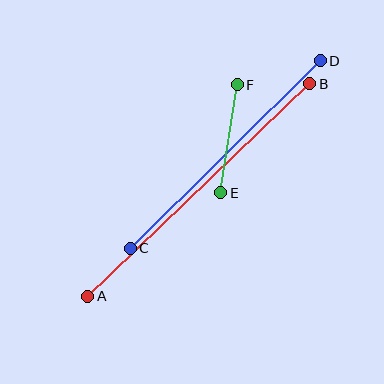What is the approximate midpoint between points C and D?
The midpoint is at approximately (225, 155) pixels.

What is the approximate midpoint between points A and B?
The midpoint is at approximately (199, 190) pixels.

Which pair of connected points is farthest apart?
Points A and B are farthest apart.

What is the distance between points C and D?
The distance is approximately 267 pixels.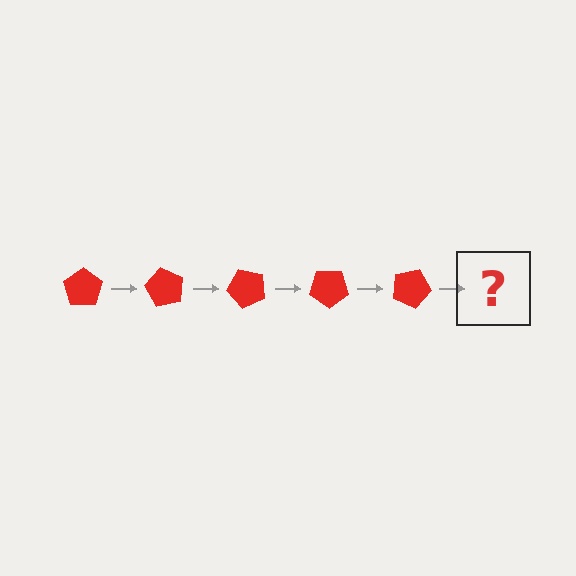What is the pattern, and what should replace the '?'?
The pattern is that the pentagon rotates 60 degrees each step. The '?' should be a red pentagon rotated 300 degrees.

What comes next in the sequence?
The next element should be a red pentagon rotated 300 degrees.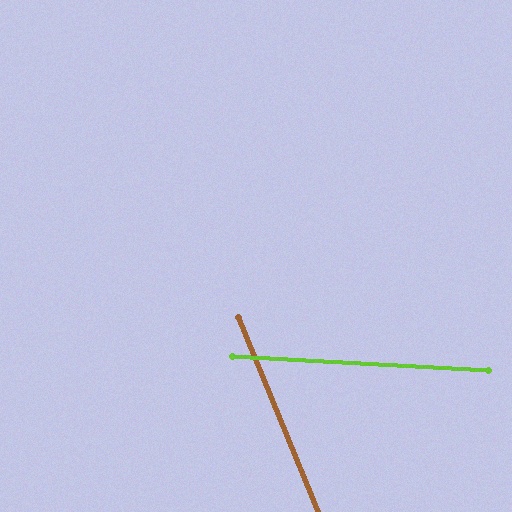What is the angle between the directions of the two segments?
Approximately 65 degrees.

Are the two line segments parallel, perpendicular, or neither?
Neither parallel nor perpendicular — they differ by about 65°.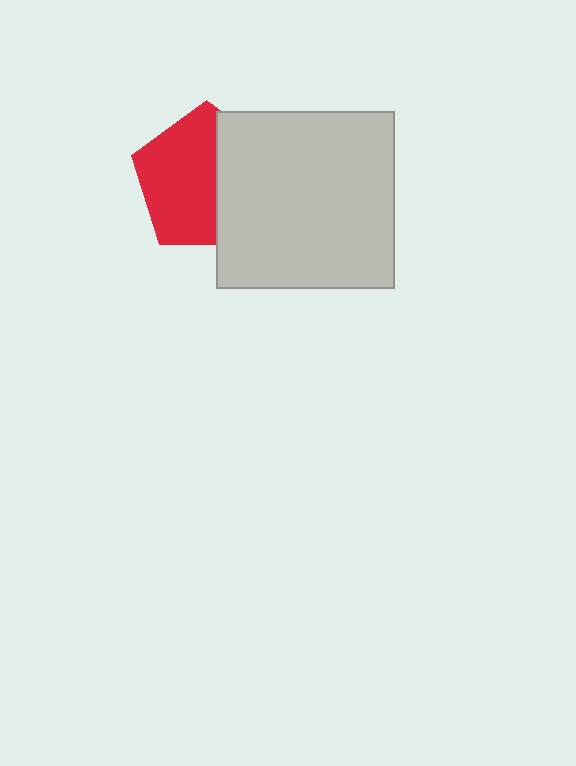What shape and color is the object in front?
The object in front is a light gray square.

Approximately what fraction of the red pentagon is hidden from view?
Roughly 42% of the red pentagon is hidden behind the light gray square.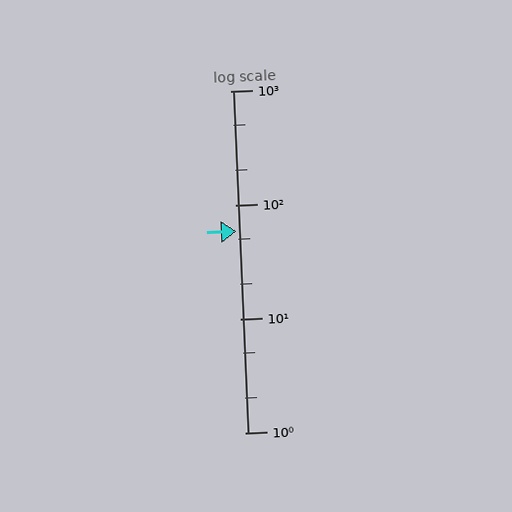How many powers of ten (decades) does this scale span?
The scale spans 3 decades, from 1 to 1000.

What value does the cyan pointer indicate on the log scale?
The pointer indicates approximately 58.